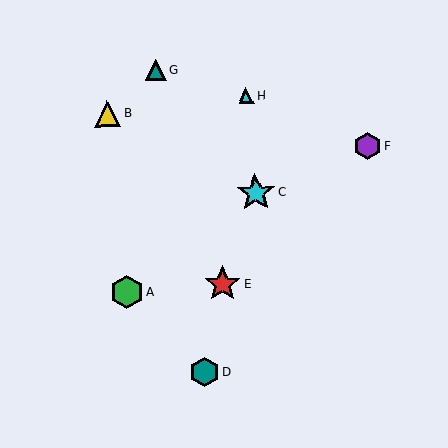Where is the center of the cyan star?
The center of the cyan star is at (256, 193).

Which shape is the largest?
The cyan star (labeled C) is the largest.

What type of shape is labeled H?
Shape H is a cyan triangle.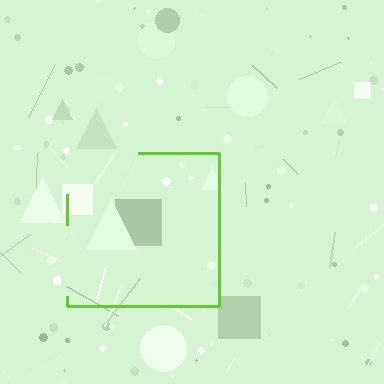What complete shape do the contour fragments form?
The contour fragments form a square.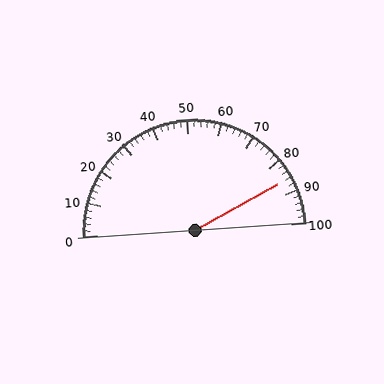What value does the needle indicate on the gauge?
The needle indicates approximately 86.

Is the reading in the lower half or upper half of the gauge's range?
The reading is in the upper half of the range (0 to 100).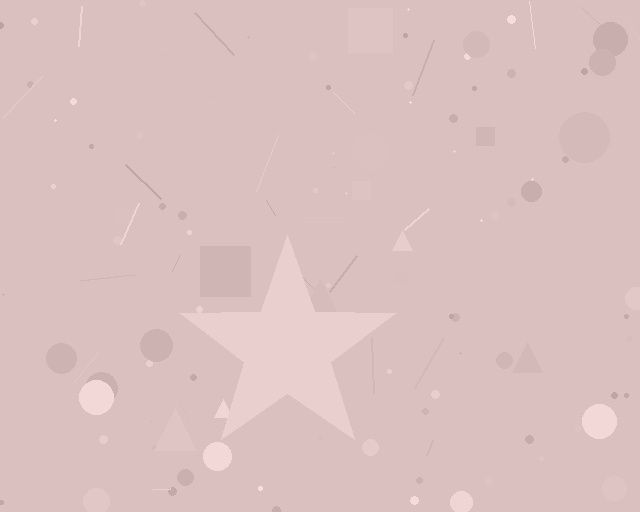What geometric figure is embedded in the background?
A star is embedded in the background.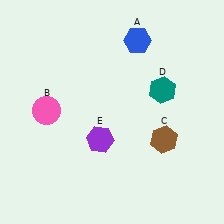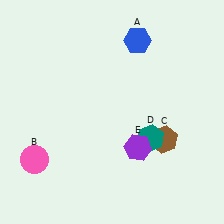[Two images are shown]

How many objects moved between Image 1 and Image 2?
3 objects moved between the two images.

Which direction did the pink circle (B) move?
The pink circle (B) moved down.